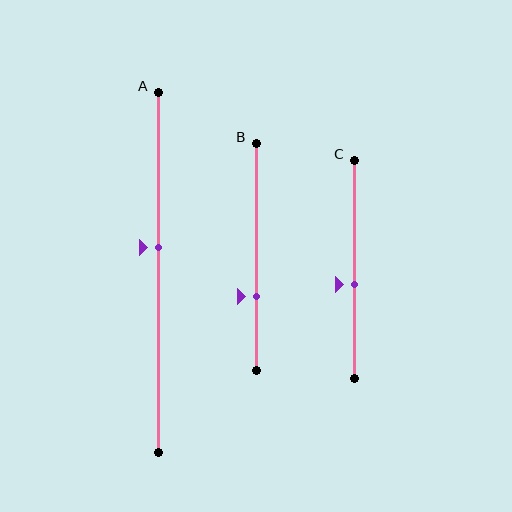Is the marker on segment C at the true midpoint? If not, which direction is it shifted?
No, the marker on segment C is shifted downward by about 7% of the segment length.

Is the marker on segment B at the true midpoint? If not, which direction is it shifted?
No, the marker on segment B is shifted downward by about 17% of the segment length.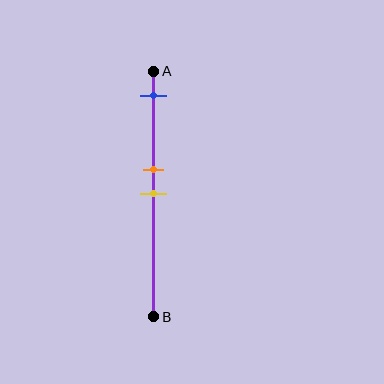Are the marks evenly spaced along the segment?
No, the marks are not evenly spaced.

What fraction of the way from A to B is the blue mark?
The blue mark is approximately 10% (0.1) of the way from A to B.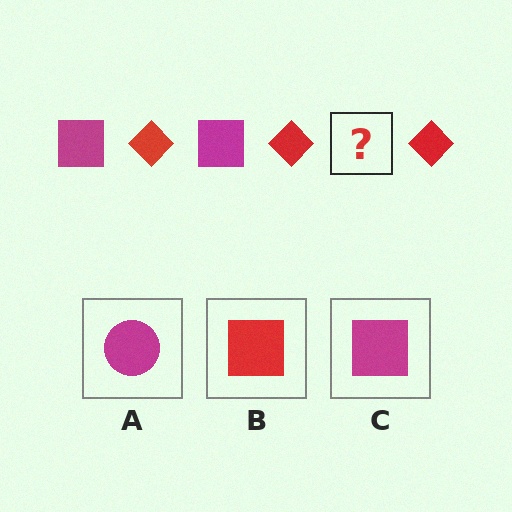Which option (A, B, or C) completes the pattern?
C.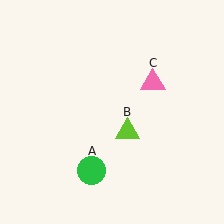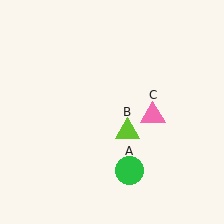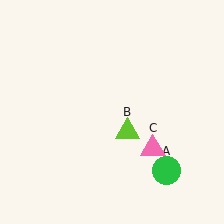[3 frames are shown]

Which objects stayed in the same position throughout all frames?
Lime triangle (object B) remained stationary.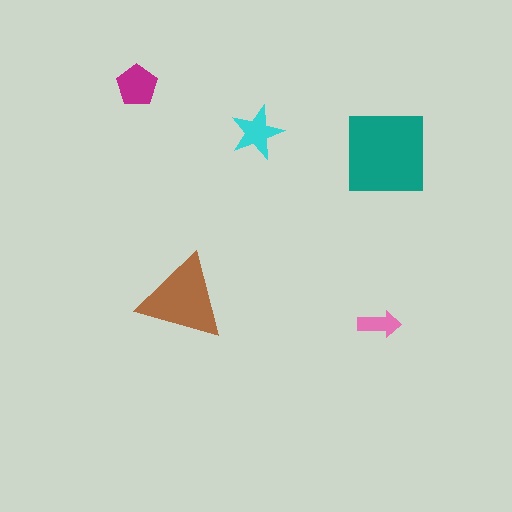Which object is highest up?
The magenta pentagon is topmost.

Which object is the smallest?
The pink arrow.